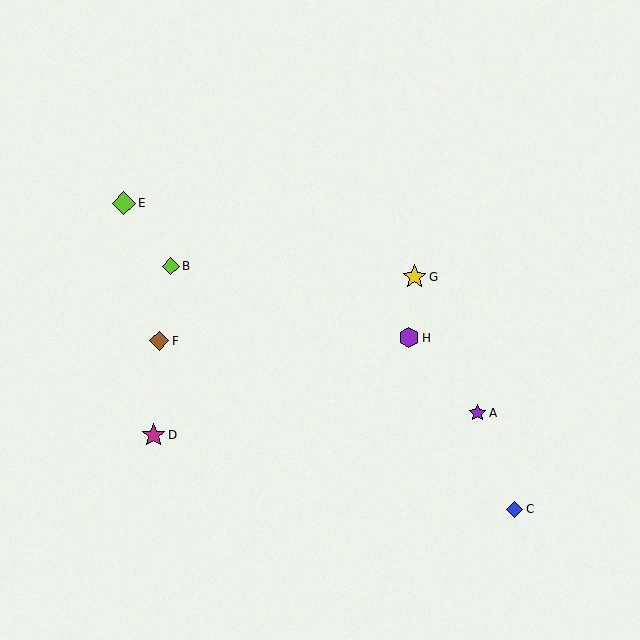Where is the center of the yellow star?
The center of the yellow star is at (414, 277).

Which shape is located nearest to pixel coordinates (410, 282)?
The yellow star (labeled G) at (414, 277) is nearest to that location.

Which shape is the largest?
The yellow star (labeled G) is the largest.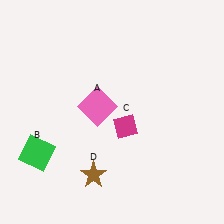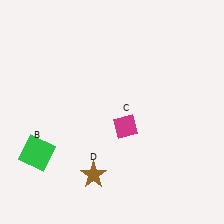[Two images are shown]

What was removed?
The pink square (A) was removed in Image 2.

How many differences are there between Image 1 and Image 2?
There is 1 difference between the two images.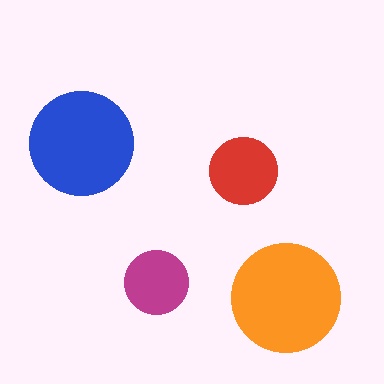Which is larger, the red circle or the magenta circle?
The red one.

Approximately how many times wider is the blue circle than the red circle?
About 1.5 times wider.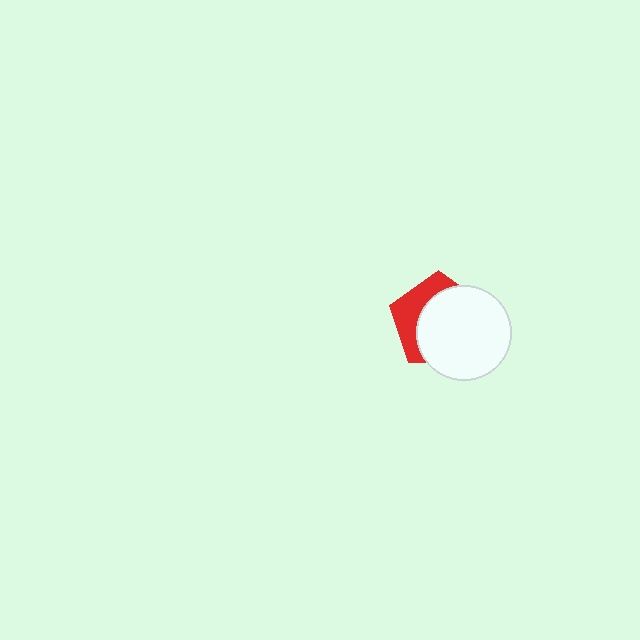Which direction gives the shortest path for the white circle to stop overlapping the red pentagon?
Moving toward the lower-right gives the shortest separation.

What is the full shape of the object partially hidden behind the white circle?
The partially hidden object is a red pentagon.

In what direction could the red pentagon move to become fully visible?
The red pentagon could move toward the upper-left. That would shift it out from behind the white circle entirely.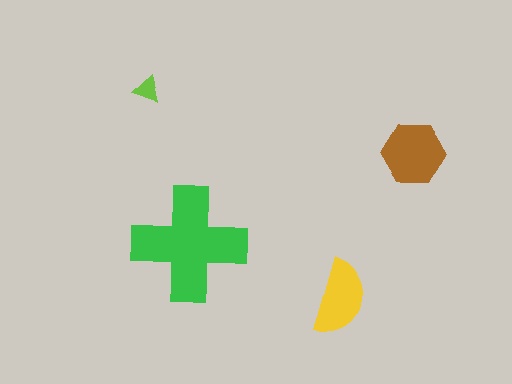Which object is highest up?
The lime triangle is topmost.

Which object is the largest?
The green cross.